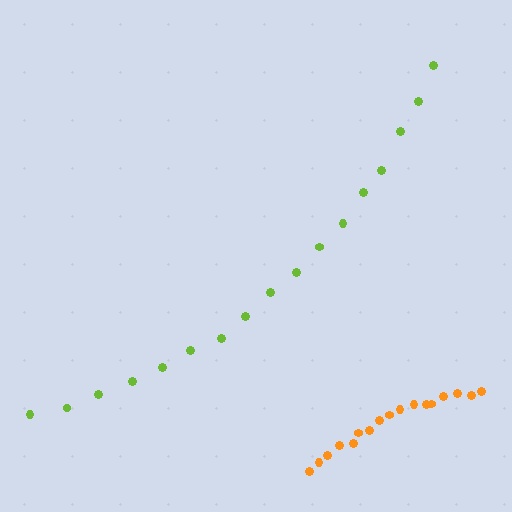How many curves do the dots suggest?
There are 2 distinct paths.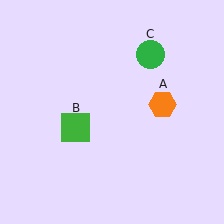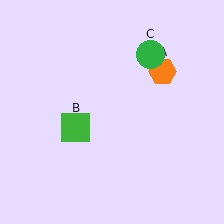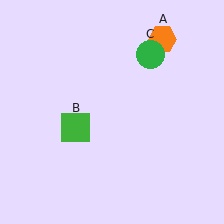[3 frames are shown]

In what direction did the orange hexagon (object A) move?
The orange hexagon (object A) moved up.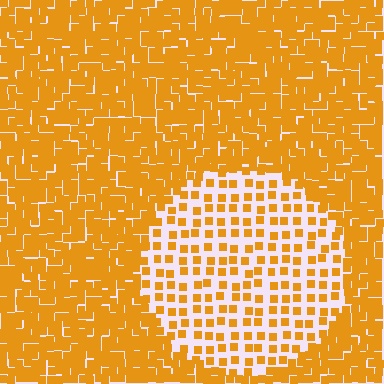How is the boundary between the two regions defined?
The boundary is defined by a change in element density (approximately 2.6x ratio). All elements are the same color, size, and shape.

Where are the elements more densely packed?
The elements are more densely packed outside the circle boundary.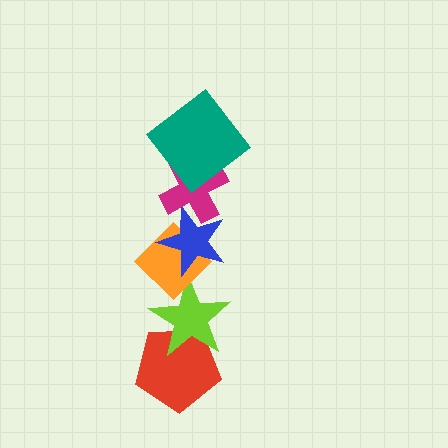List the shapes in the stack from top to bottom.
From top to bottom: the teal diamond, the magenta cross, the blue star, the orange diamond, the lime star, the red pentagon.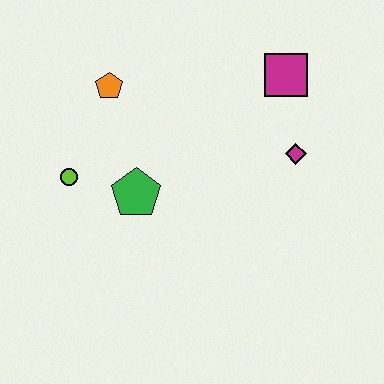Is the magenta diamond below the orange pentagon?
Yes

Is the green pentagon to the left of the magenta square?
Yes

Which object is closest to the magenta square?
The magenta diamond is closest to the magenta square.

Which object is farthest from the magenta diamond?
The lime circle is farthest from the magenta diamond.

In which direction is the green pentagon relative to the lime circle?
The green pentagon is to the right of the lime circle.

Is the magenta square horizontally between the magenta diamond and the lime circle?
Yes